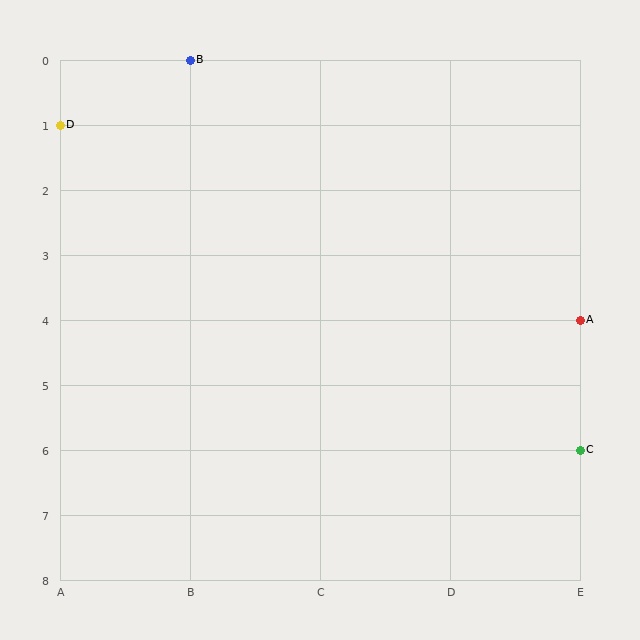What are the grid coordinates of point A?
Point A is at grid coordinates (E, 4).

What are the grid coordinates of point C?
Point C is at grid coordinates (E, 6).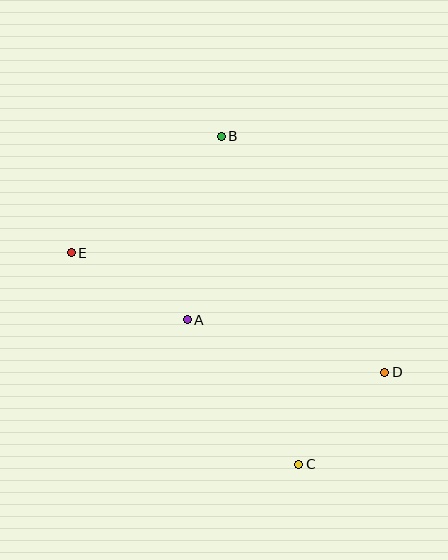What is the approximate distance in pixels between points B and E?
The distance between B and E is approximately 190 pixels.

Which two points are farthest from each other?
Points B and C are farthest from each other.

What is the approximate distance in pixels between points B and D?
The distance between B and D is approximately 287 pixels.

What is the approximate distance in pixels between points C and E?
The distance between C and E is approximately 310 pixels.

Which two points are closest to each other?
Points C and D are closest to each other.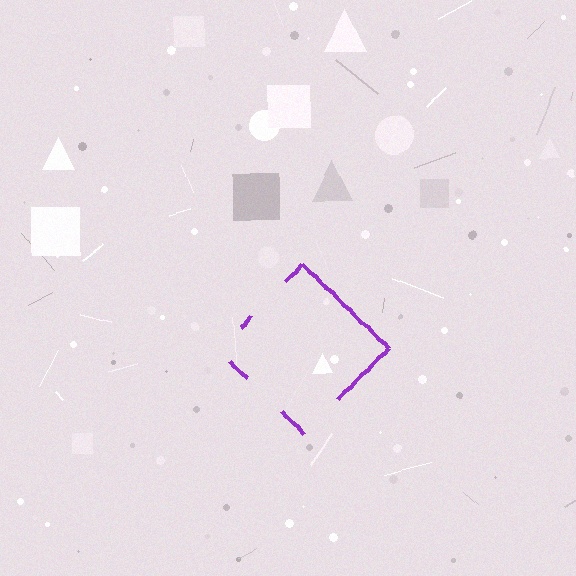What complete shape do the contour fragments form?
The contour fragments form a diamond.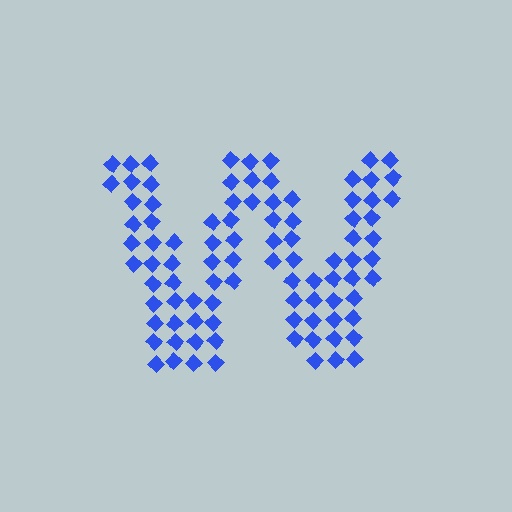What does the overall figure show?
The overall figure shows the letter W.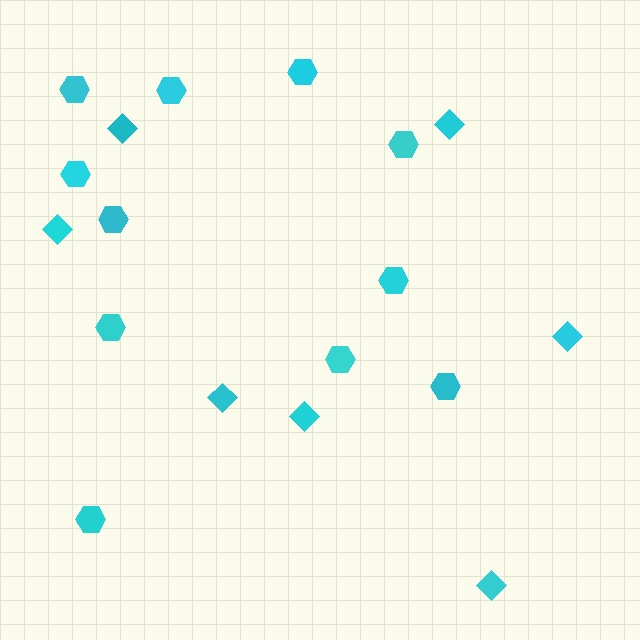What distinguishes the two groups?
There are 2 groups: one group of hexagons (11) and one group of diamonds (7).